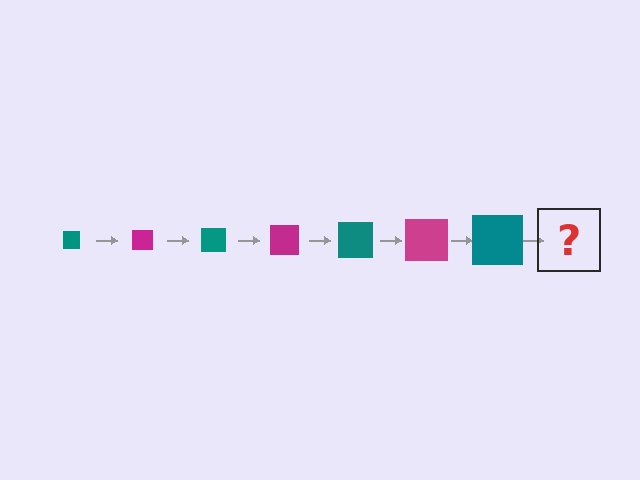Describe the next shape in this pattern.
It should be a magenta square, larger than the previous one.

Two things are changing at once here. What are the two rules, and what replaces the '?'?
The two rules are that the square grows larger each step and the color cycles through teal and magenta. The '?' should be a magenta square, larger than the previous one.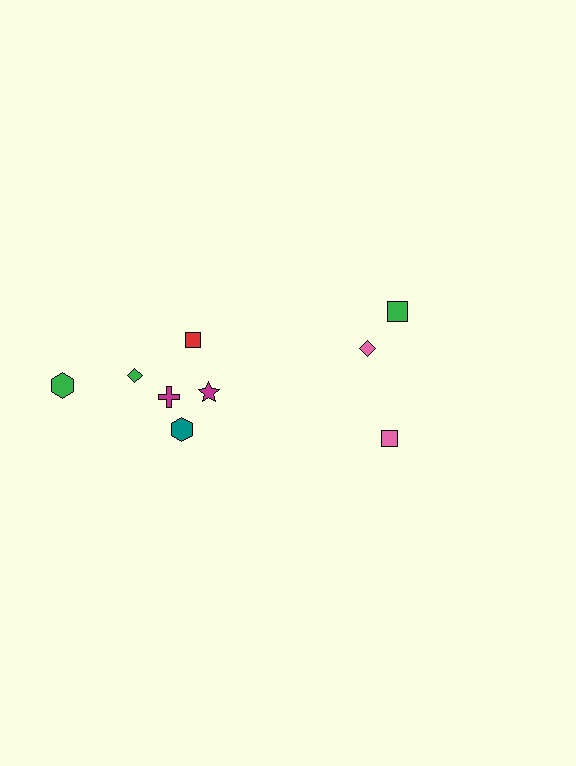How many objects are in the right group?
There are 3 objects.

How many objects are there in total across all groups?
There are 9 objects.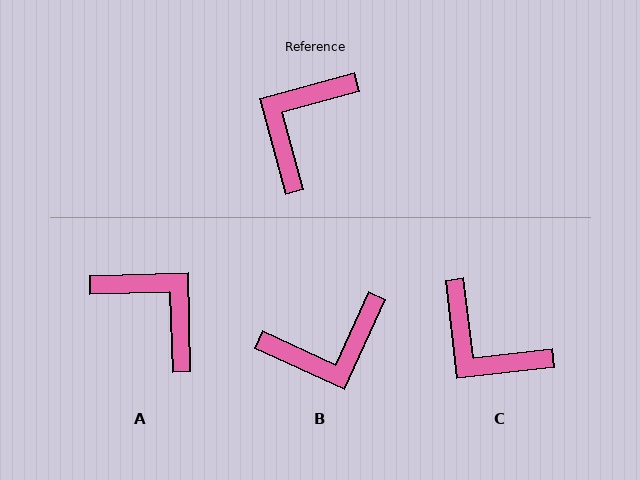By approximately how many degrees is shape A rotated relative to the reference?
Approximately 104 degrees clockwise.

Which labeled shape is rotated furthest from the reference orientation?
B, about 140 degrees away.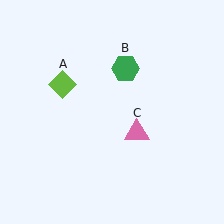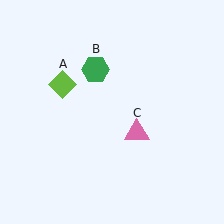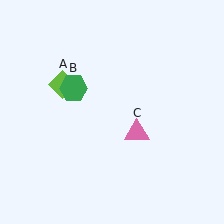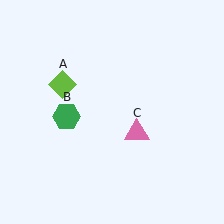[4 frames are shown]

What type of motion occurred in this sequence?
The green hexagon (object B) rotated counterclockwise around the center of the scene.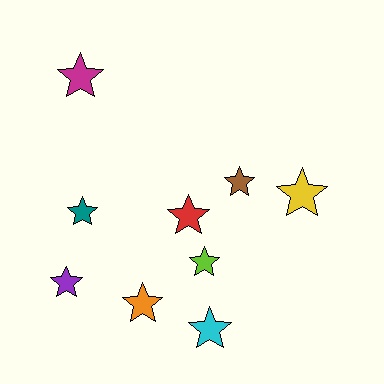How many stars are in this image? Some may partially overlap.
There are 9 stars.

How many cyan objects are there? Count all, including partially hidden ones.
There is 1 cyan object.